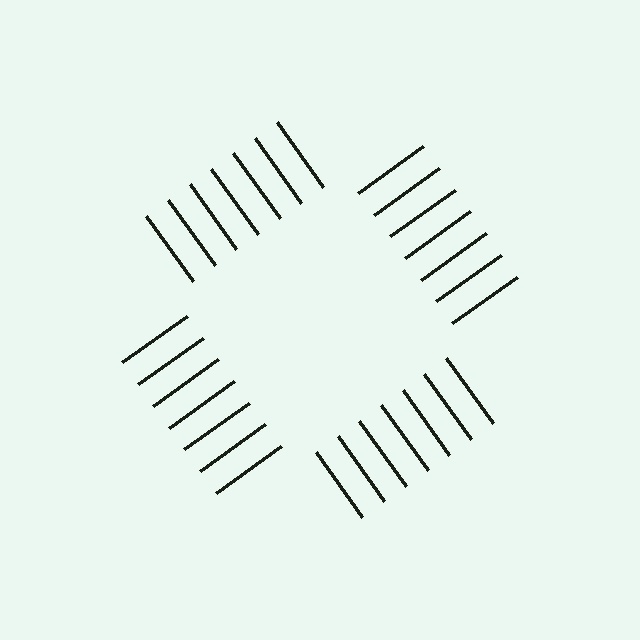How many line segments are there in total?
28 — 7 along each of the 4 edges.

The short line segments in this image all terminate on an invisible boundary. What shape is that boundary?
An illusory square — the line segments terminate on its edges but no continuous stroke is drawn.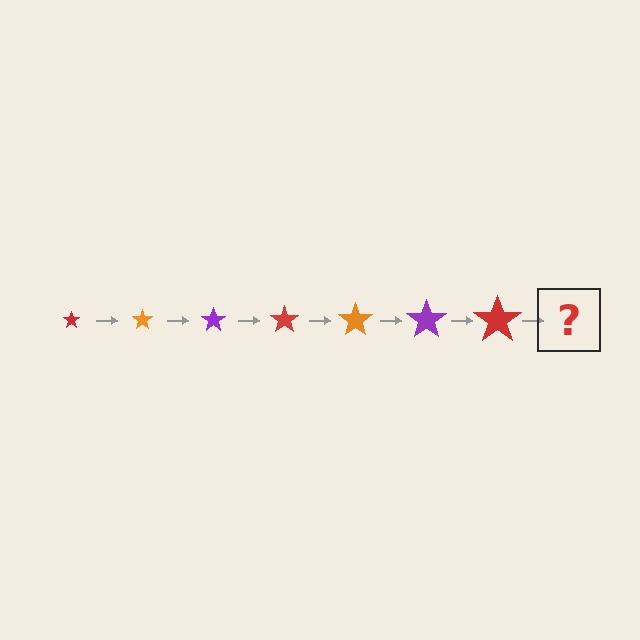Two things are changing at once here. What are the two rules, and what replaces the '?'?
The two rules are that the star grows larger each step and the color cycles through red, orange, and purple. The '?' should be an orange star, larger than the previous one.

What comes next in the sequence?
The next element should be an orange star, larger than the previous one.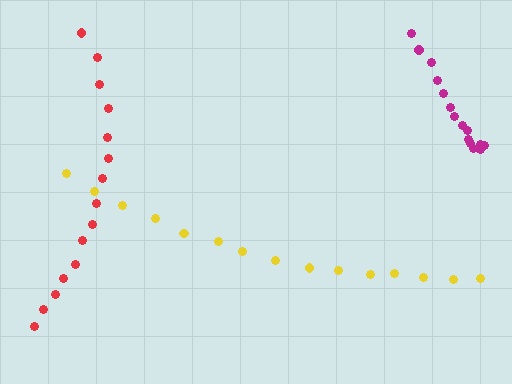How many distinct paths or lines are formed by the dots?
There are 3 distinct paths.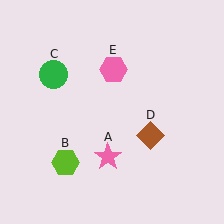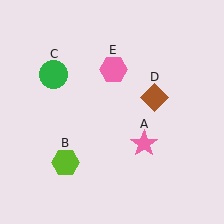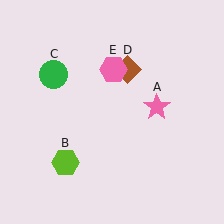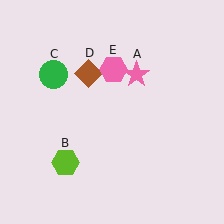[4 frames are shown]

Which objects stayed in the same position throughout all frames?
Lime hexagon (object B) and green circle (object C) and pink hexagon (object E) remained stationary.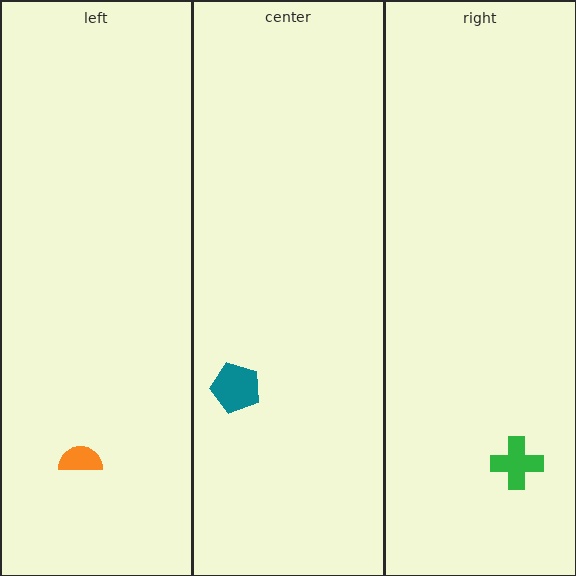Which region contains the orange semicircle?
The left region.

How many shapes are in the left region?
1.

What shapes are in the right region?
The green cross.